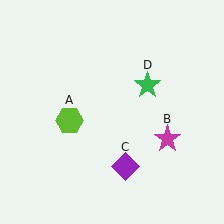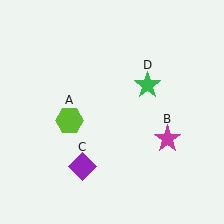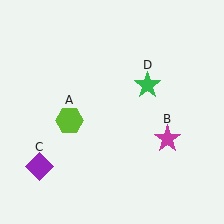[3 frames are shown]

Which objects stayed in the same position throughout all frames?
Lime hexagon (object A) and magenta star (object B) and green star (object D) remained stationary.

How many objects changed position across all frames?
1 object changed position: purple diamond (object C).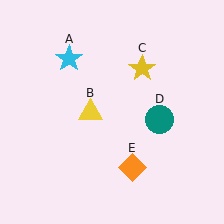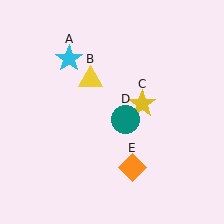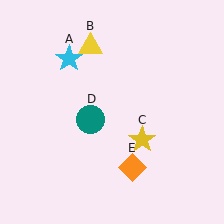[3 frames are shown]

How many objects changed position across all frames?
3 objects changed position: yellow triangle (object B), yellow star (object C), teal circle (object D).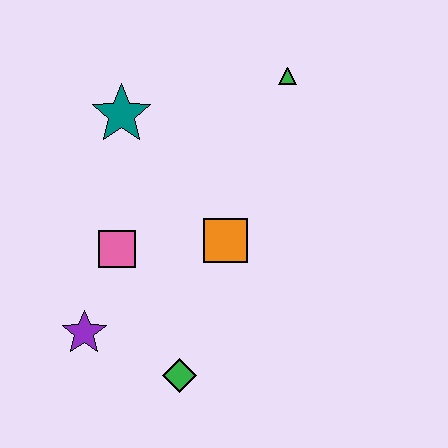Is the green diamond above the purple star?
No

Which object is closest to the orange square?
The pink square is closest to the orange square.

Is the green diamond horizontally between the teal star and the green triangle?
Yes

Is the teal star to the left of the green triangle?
Yes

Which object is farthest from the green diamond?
The green triangle is farthest from the green diamond.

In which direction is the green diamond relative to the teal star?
The green diamond is below the teal star.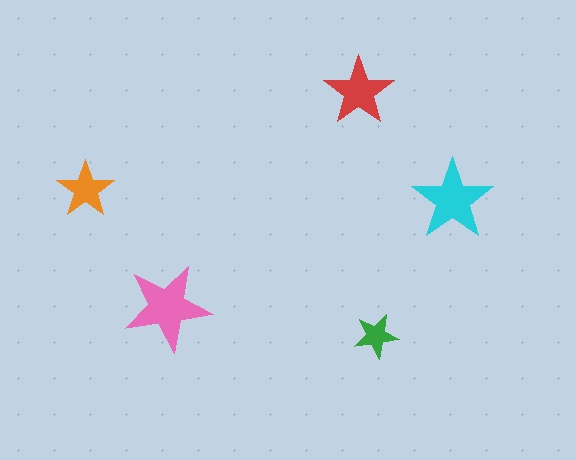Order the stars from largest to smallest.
the pink one, the cyan one, the red one, the orange one, the green one.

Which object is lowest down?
The green star is bottommost.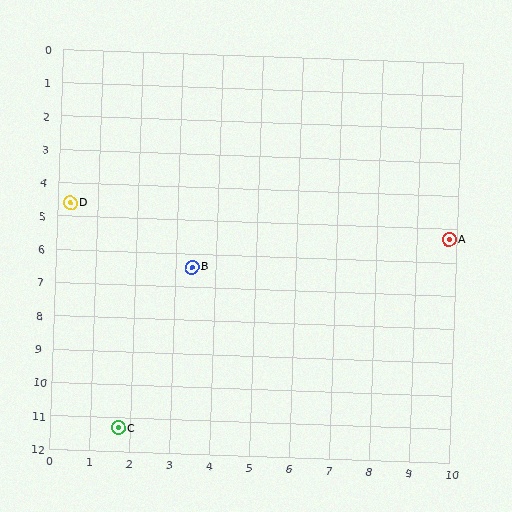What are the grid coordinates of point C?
Point C is at approximately (1.7, 11.3).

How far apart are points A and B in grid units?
Points A and B are about 6.5 grid units apart.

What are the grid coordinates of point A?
Point A is at approximately (9.8, 5.3).